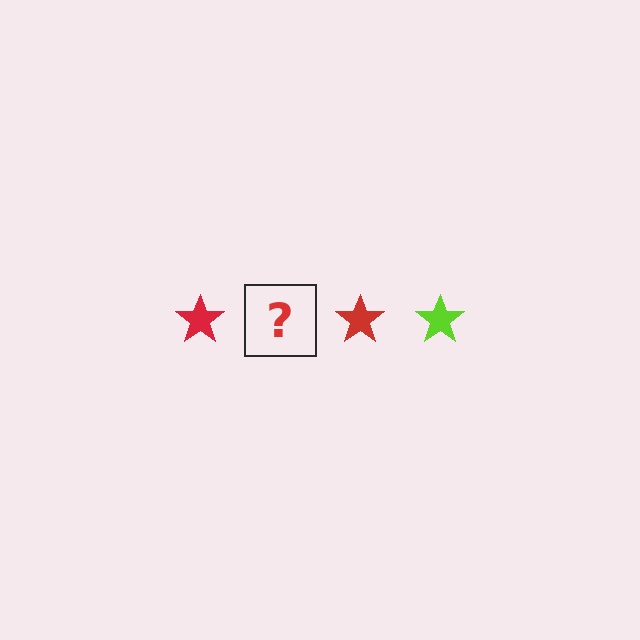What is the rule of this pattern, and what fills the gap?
The rule is that the pattern cycles through red, lime stars. The gap should be filled with a lime star.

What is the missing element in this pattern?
The missing element is a lime star.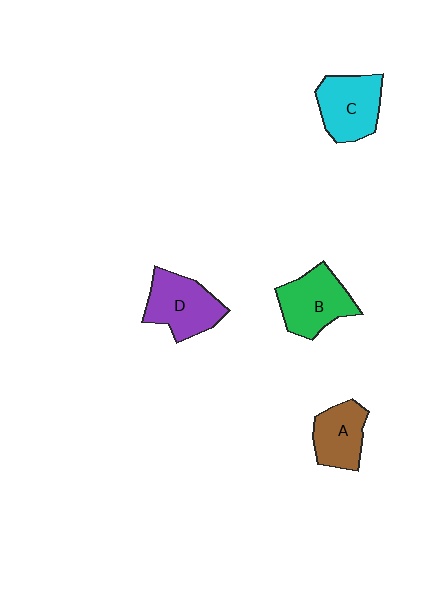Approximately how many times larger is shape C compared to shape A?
Approximately 1.2 times.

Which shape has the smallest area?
Shape A (brown).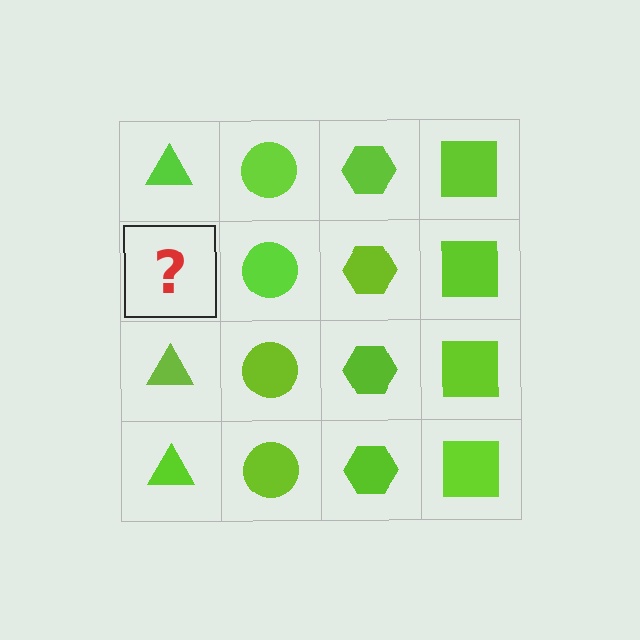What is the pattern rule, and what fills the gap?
The rule is that each column has a consistent shape. The gap should be filled with a lime triangle.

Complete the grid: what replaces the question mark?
The question mark should be replaced with a lime triangle.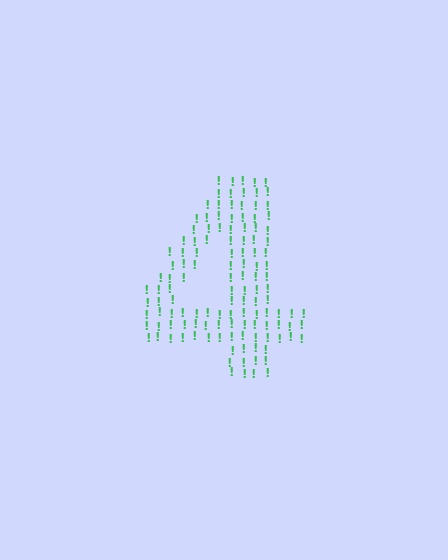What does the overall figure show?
The overall figure shows the digit 4.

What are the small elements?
The small elements are exclamation marks.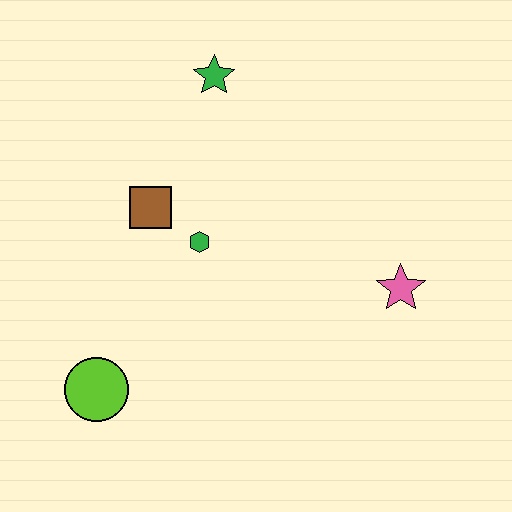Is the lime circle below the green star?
Yes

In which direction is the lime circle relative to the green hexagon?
The lime circle is below the green hexagon.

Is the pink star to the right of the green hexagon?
Yes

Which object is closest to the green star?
The brown square is closest to the green star.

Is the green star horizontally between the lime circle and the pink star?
Yes